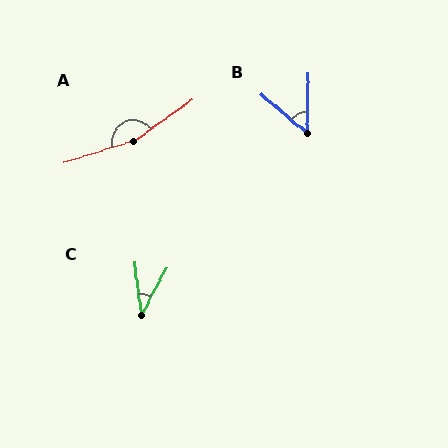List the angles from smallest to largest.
C (36°), B (50°), A (162°).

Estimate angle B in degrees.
Approximately 50 degrees.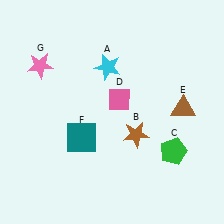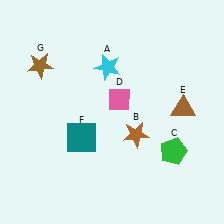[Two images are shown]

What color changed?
The star (G) changed from pink in Image 1 to brown in Image 2.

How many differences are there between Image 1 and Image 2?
There is 1 difference between the two images.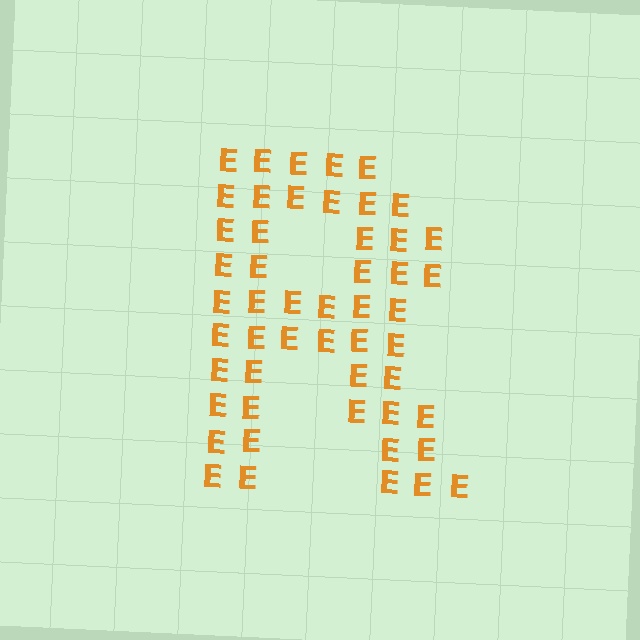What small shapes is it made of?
It is made of small letter E's.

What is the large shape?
The large shape is the letter R.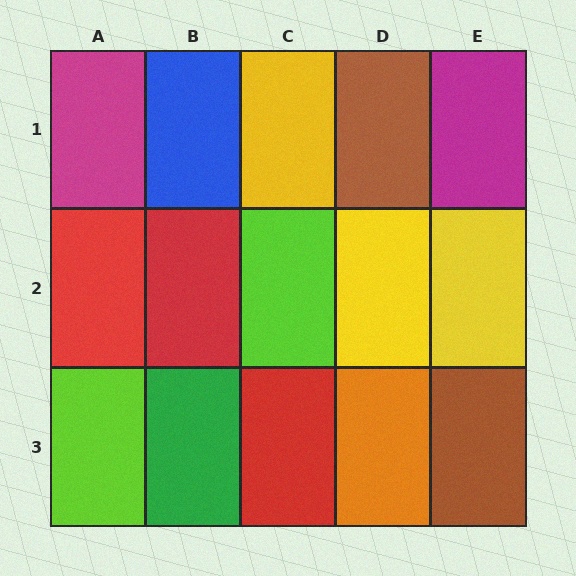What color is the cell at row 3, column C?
Red.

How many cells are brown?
2 cells are brown.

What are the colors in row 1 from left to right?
Magenta, blue, yellow, brown, magenta.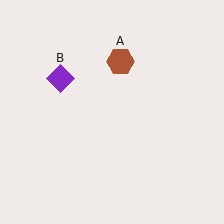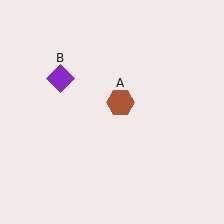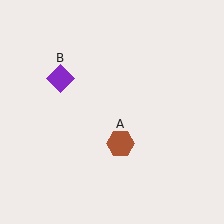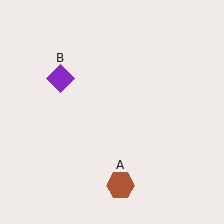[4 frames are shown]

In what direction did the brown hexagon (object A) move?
The brown hexagon (object A) moved down.